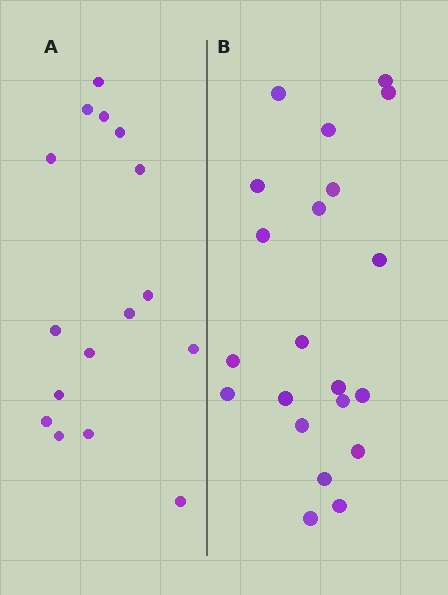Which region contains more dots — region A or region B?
Region B (the right region) has more dots.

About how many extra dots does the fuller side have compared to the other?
Region B has about 5 more dots than region A.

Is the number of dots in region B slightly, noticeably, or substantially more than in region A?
Region B has noticeably more, but not dramatically so. The ratio is roughly 1.3 to 1.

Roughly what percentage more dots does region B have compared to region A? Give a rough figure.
About 30% more.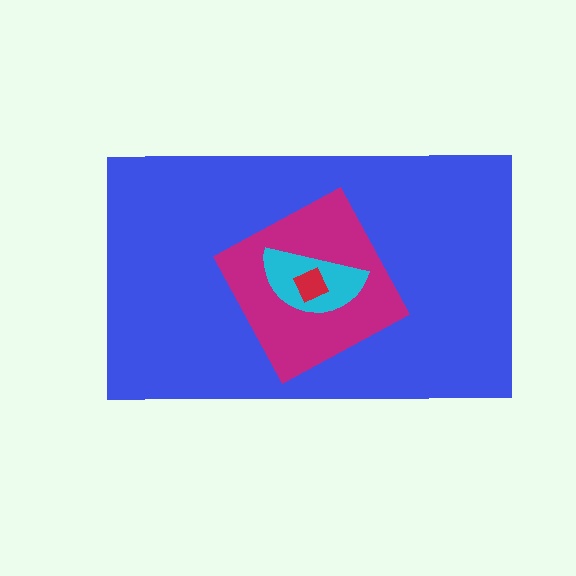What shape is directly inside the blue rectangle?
The magenta diamond.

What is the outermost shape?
The blue rectangle.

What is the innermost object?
The red square.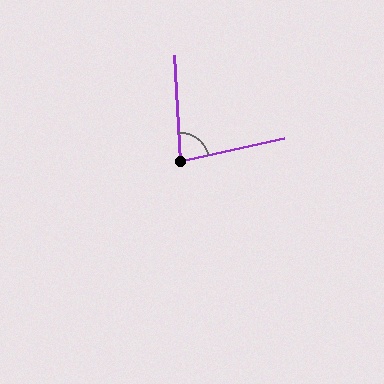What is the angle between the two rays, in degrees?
Approximately 81 degrees.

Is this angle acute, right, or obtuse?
It is acute.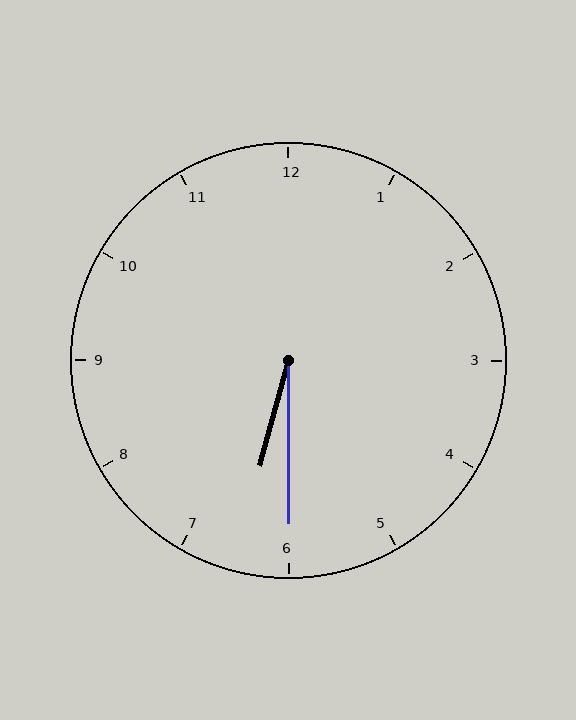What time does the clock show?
6:30.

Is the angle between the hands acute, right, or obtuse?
It is acute.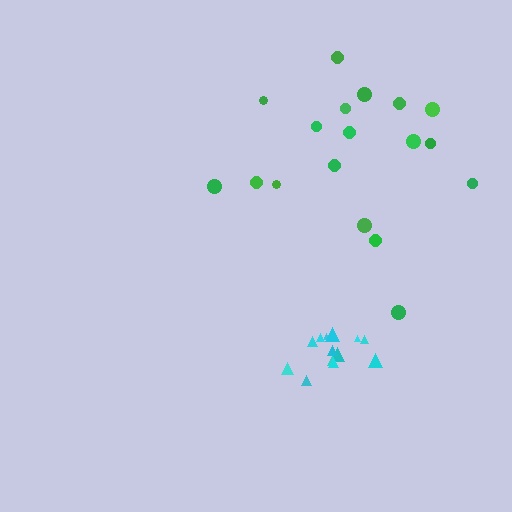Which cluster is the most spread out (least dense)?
Green.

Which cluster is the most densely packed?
Cyan.